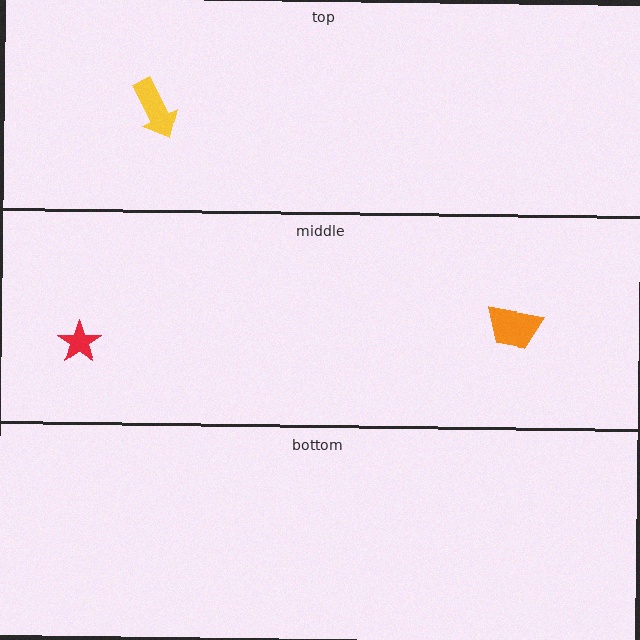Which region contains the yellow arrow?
The top region.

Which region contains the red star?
The middle region.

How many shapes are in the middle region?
2.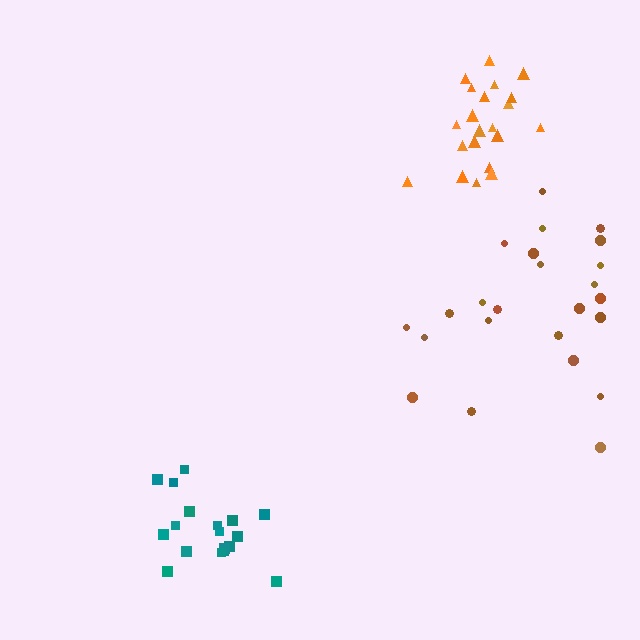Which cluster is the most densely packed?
Orange.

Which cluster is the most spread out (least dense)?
Brown.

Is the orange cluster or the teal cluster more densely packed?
Orange.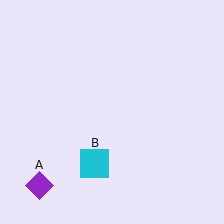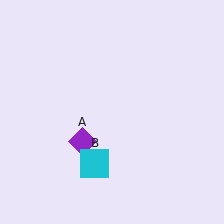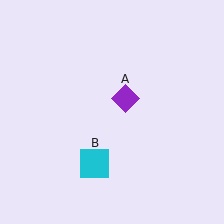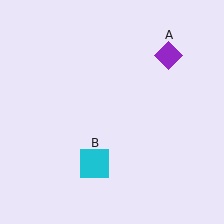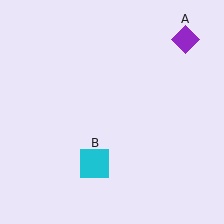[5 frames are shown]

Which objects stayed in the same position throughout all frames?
Cyan square (object B) remained stationary.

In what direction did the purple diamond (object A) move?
The purple diamond (object A) moved up and to the right.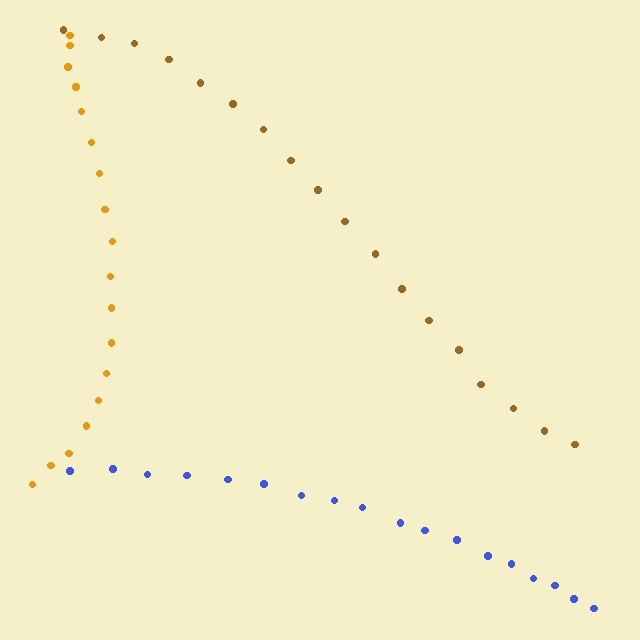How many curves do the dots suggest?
There are 3 distinct paths.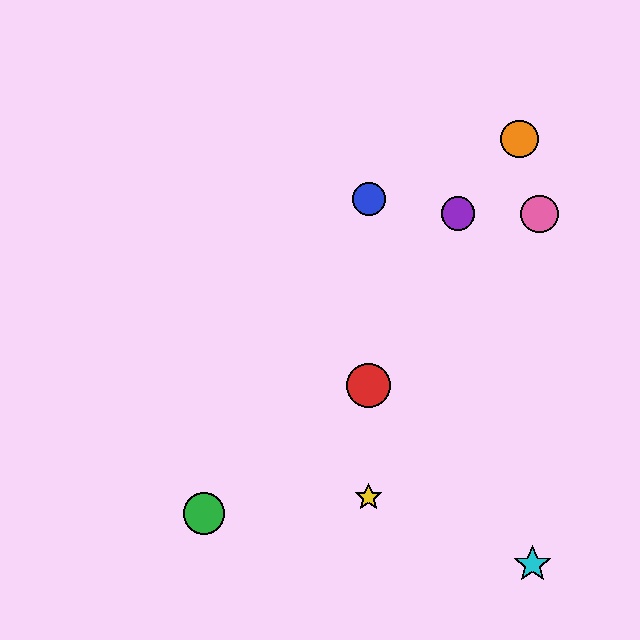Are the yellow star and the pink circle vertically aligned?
No, the yellow star is at x≈369 and the pink circle is at x≈540.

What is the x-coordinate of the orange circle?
The orange circle is at x≈520.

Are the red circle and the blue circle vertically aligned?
Yes, both are at x≈369.